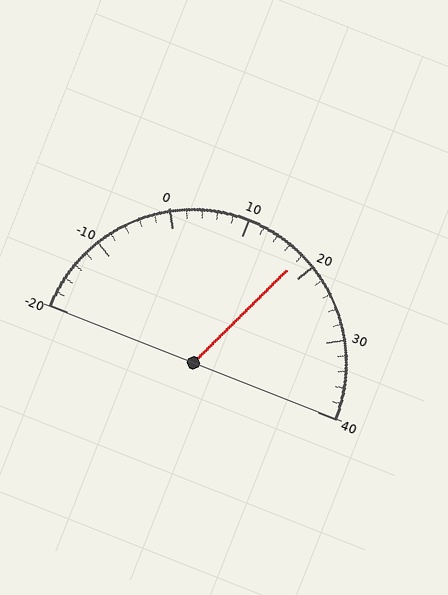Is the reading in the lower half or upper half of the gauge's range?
The reading is in the upper half of the range (-20 to 40).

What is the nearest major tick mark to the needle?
The nearest major tick mark is 20.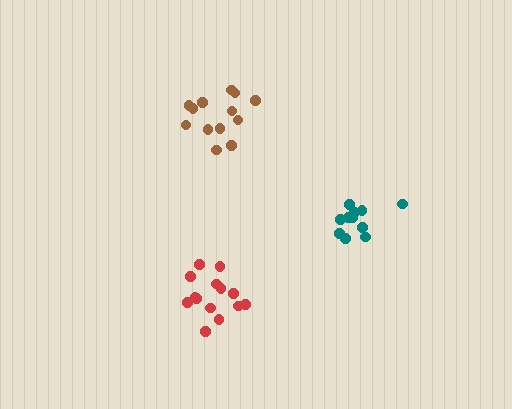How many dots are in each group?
Group 1: 14 dots, Group 2: 11 dots, Group 3: 13 dots (38 total).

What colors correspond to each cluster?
The clusters are colored: red, teal, brown.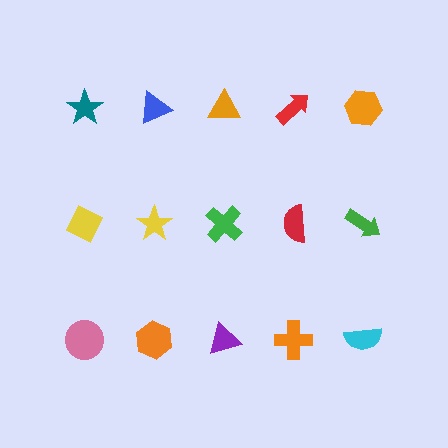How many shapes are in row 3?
5 shapes.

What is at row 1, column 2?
A blue triangle.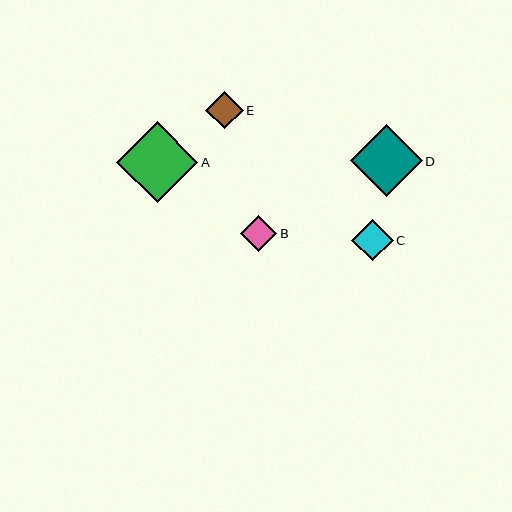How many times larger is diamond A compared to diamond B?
Diamond A is approximately 2.3 times the size of diamond B.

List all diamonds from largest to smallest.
From largest to smallest: A, D, C, E, B.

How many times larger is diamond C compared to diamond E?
Diamond C is approximately 1.1 times the size of diamond E.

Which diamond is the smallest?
Diamond B is the smallest with a size of approximately 36 pixels.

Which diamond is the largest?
Diamond A is the largest with a size of approximately 82 pixels.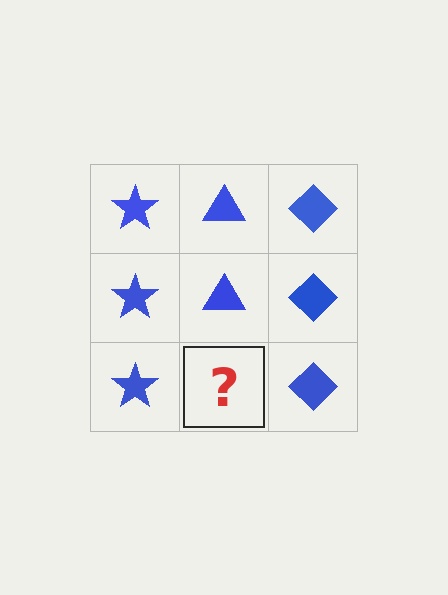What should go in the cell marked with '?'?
The missing cell should contain a blue triangle.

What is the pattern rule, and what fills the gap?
The rule is that each column has a consistent shape. The gap should be filled with a blue triangle.